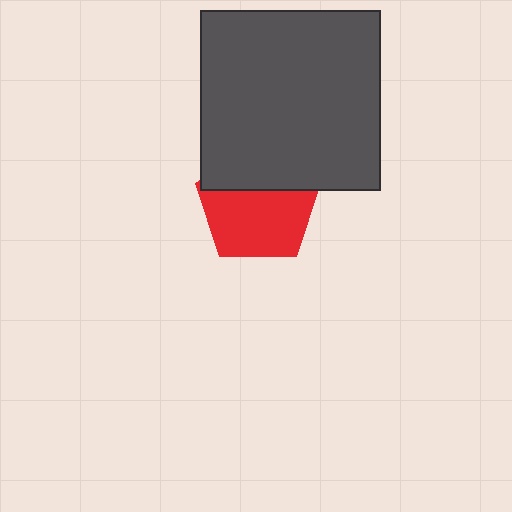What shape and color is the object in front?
The object in front is a dark gray square.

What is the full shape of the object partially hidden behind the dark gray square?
The partially hidden object is a red pentagon.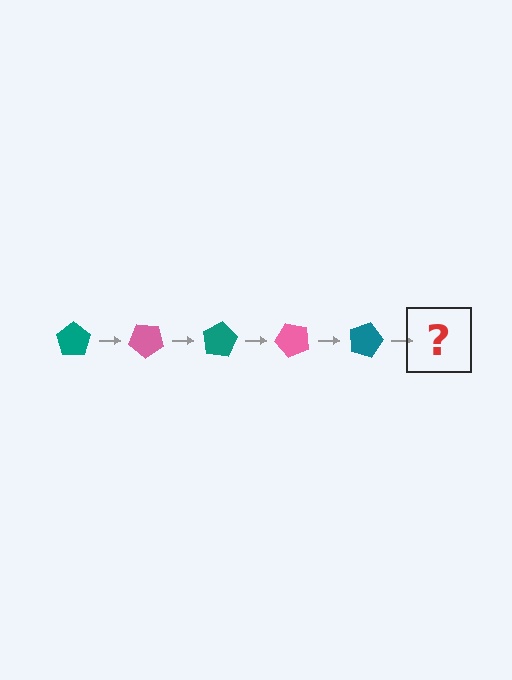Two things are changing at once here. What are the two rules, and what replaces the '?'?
The two rules are that it rotates 40 degrees each step and the color cycles through teal and pink. The '?' should be a pink pentagon, rotated 200 degrees from the start.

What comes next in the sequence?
The next element should be a pink pentagon, rotated 200 degrees from the start.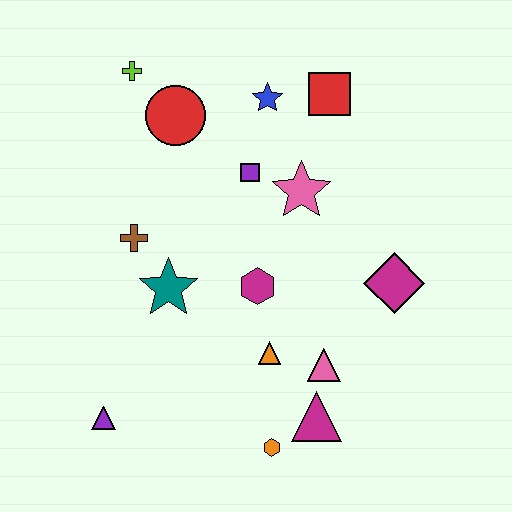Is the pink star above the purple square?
No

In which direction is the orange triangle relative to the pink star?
The orange triangle is below the pink star.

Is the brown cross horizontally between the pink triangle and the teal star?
No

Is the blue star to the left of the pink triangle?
Yes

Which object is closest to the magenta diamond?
The pink triangle is closest to the magenta diamond.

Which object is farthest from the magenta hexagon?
The lime cross is farthest from the magenta hexagon.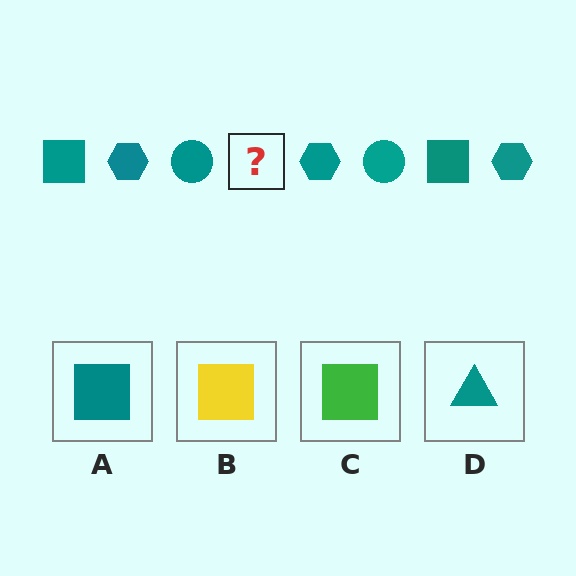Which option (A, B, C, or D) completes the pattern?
A.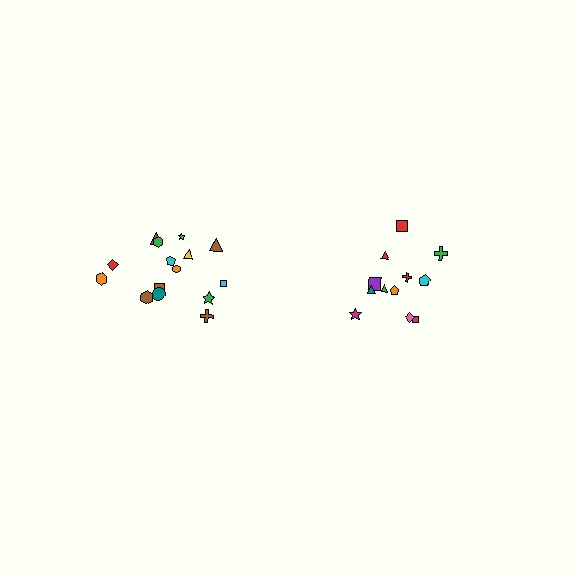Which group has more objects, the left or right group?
The left group.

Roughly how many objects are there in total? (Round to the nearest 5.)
Roughly 25 objects in total.